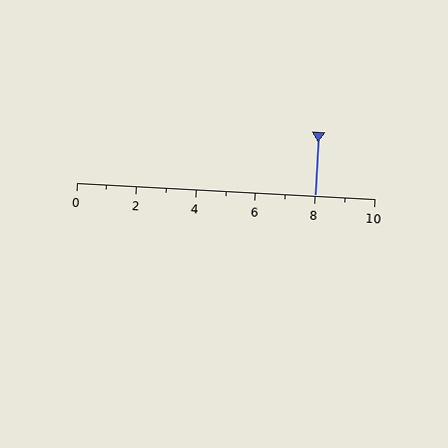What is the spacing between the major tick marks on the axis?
The major ticks are spaced 2 apart.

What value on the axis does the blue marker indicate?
The marker indicates approximately 8.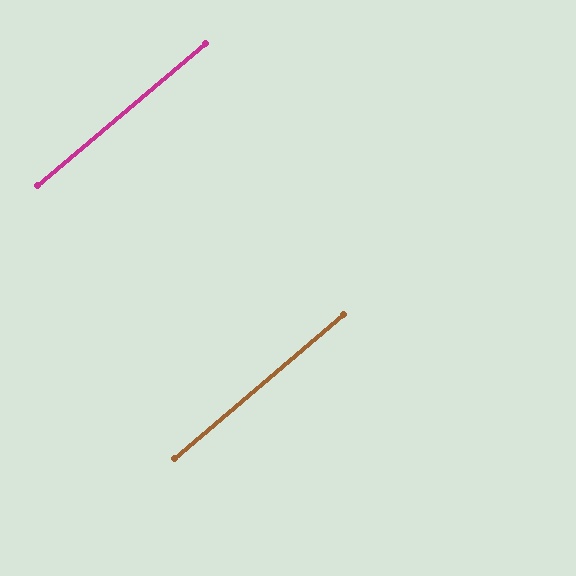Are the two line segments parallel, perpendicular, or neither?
Parallel — their directions differ by only 0.1°.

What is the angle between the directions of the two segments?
Approximately 0 degrees.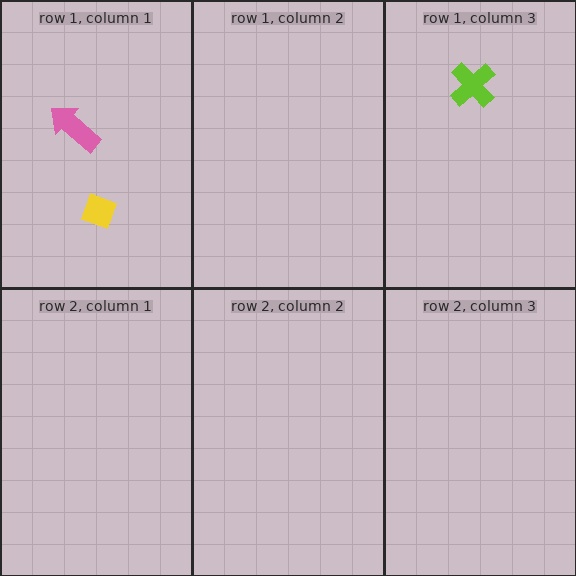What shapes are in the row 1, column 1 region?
The pink arrow, the yellow diamond.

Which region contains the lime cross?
The row 1, column 3 region.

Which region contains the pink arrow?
The row 1, column 1 region.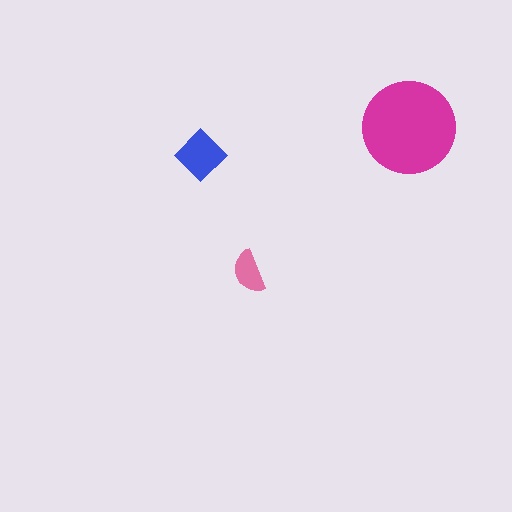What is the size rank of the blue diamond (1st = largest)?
2nd.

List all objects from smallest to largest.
The pink semicircle, the blue diamond, the magenta circle.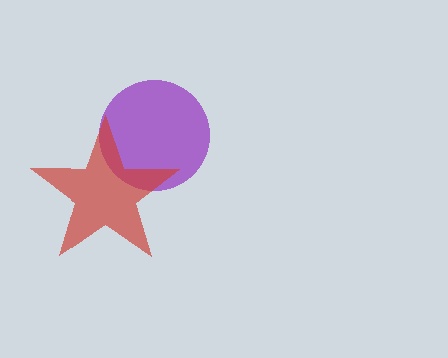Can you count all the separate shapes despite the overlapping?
Yes, there are 2 separate shapes.